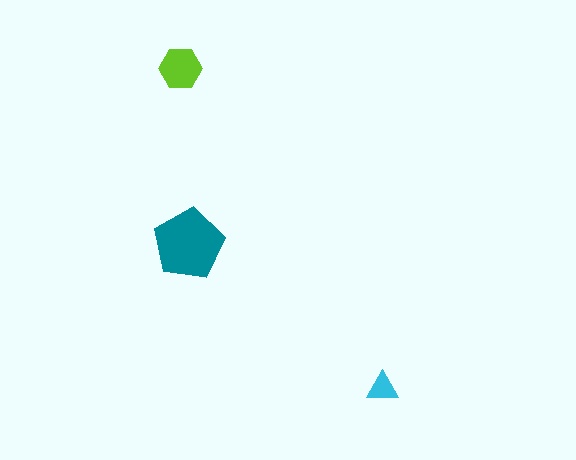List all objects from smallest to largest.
The cyan triangle, the lime hexagon, the teal pentagon.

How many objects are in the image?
There are 3 objects in the image.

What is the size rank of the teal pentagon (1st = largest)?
1st.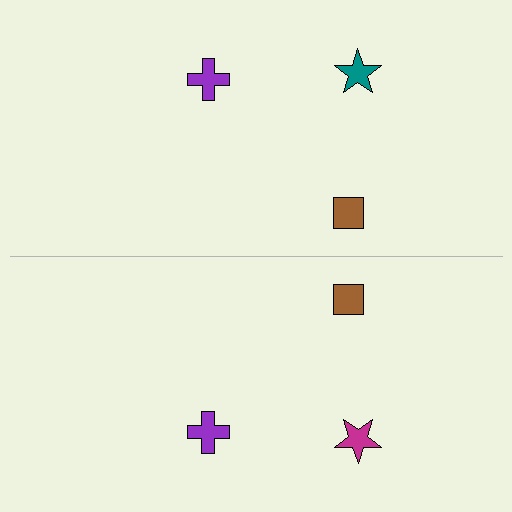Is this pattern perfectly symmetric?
No, the pattern is not perfectly symmetric. The magenta star on the bottom side breaks the symmetry — its mirror counterpart is teal.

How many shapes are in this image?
There are 6 shapes in this image.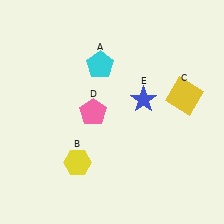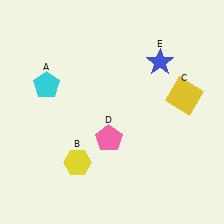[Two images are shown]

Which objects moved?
The objects that moved are: the cyan pentagon (A), the pink pentagon (D), the blue star (E).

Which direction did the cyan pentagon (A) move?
The cyan pentagon (A) moved left.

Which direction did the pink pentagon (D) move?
The pink pentagon (D) moved down.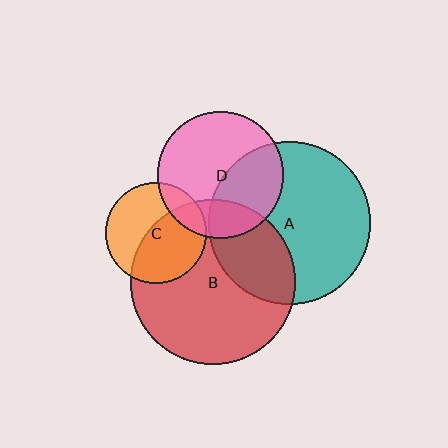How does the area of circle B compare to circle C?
Approximately 2.7 times.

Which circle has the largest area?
Circle B (red).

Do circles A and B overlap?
Yes.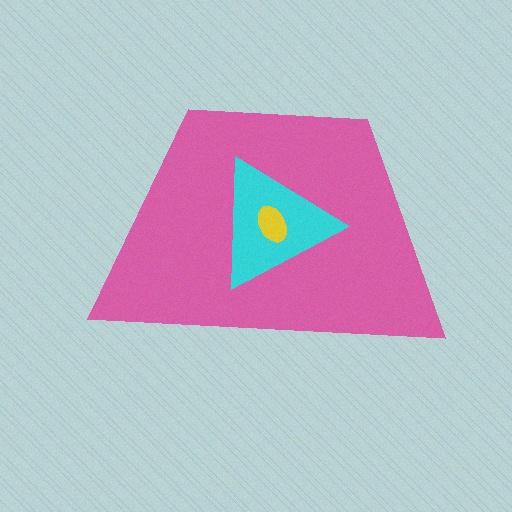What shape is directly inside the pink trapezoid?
The cyan triangle.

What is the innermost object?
The yellow ellipse.